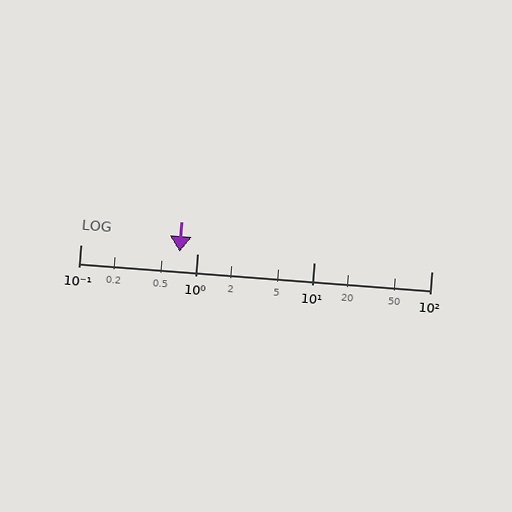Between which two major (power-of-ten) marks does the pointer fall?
The pointer is between 0.1 and 1.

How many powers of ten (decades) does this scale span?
The scale spans 3 decades, from 0.1 to 100.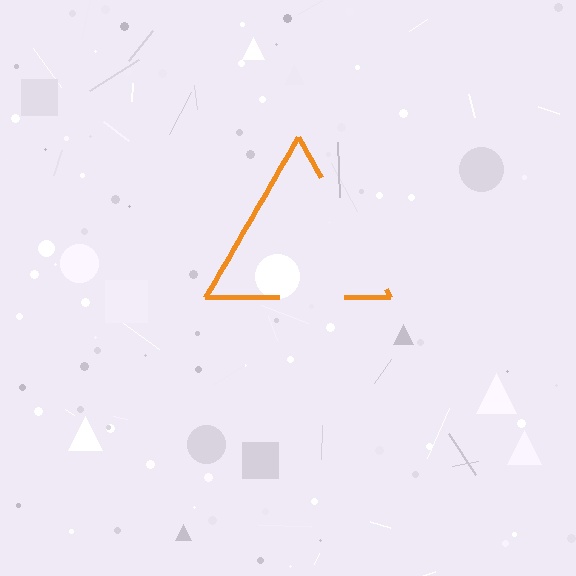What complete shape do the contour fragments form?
The contour fragments form a triangle.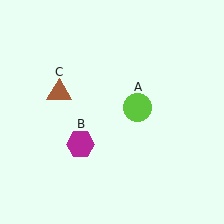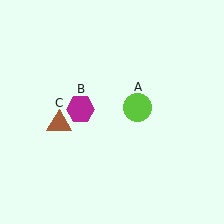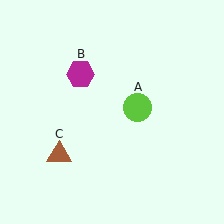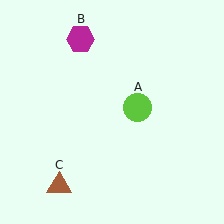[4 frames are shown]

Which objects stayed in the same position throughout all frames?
Lime circle (object A) remained stationary.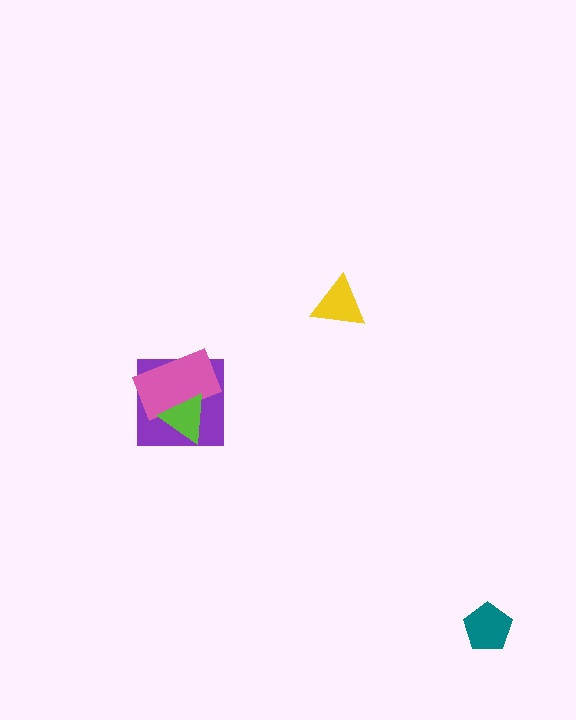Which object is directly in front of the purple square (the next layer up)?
The pink rectangle is directly in front of the purple square.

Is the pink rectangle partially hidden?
Yes, it is partially covered by another shape.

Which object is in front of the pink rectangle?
The lime triangle is in front of the pink rectangle.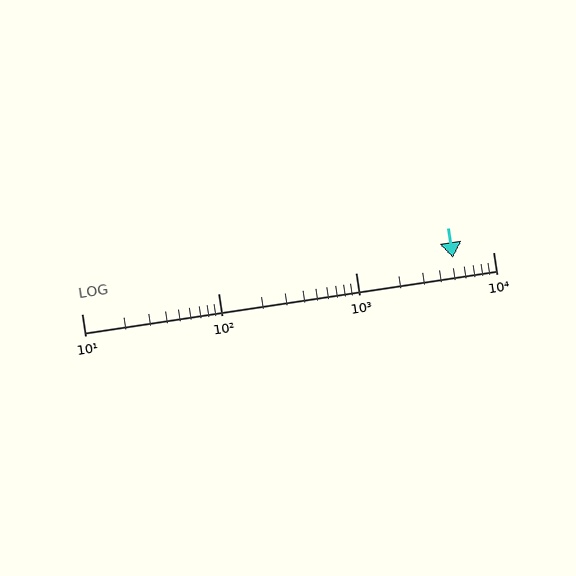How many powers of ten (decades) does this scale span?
The scale spans 3 decades, from 10 to 10000.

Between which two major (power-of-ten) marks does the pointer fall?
The pointer is between 1000 and 10000.